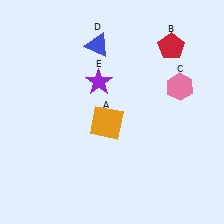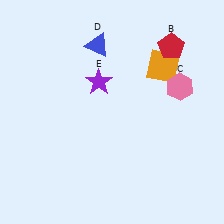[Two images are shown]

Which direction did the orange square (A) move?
The orange square (A) moved right.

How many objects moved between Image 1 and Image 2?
1 object moved between the two images.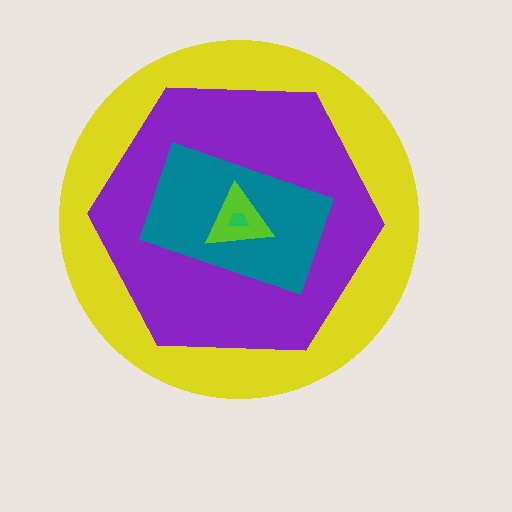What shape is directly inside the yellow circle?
The purple hexagon.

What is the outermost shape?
The yellow circle.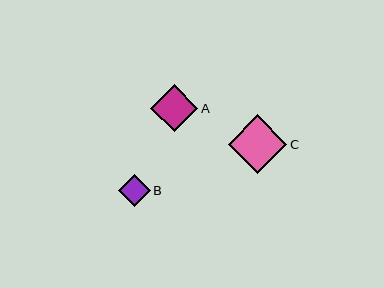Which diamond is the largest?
Diamond C is the largest with a size of approximately 58 pixels.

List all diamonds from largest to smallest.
From largest to smallest: C, A, B.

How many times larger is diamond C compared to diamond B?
Diamond C is approximately 1.8 times the size of diamond B.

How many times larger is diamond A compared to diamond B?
Diamond A is approximately 1.5 times the size of diamond B.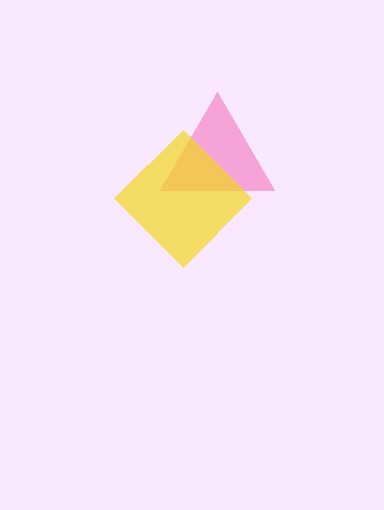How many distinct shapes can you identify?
There are 2 distinct shapes: a pink triangle, a yellow diamond.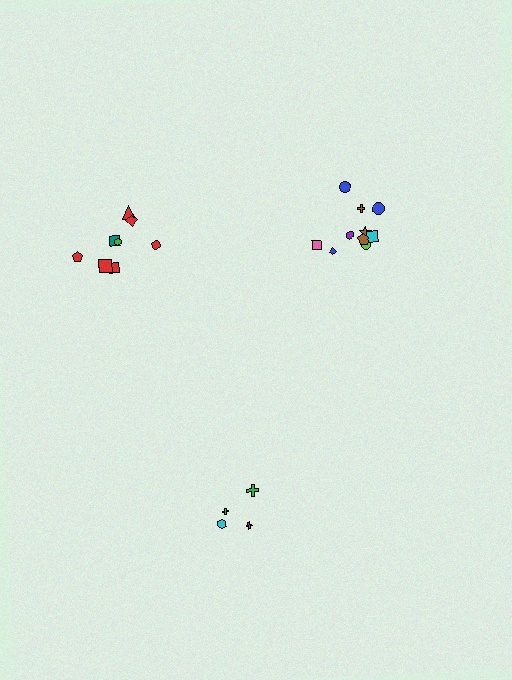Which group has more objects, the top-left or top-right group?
The top-right group.